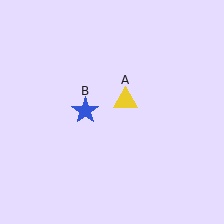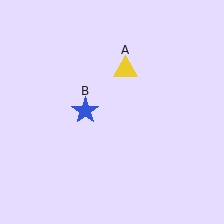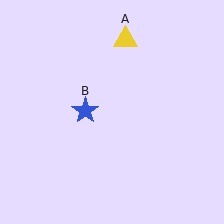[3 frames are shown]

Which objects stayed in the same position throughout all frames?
Blue star (object B) remained stationary.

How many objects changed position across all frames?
1 object changed position: yellow triangle (object A).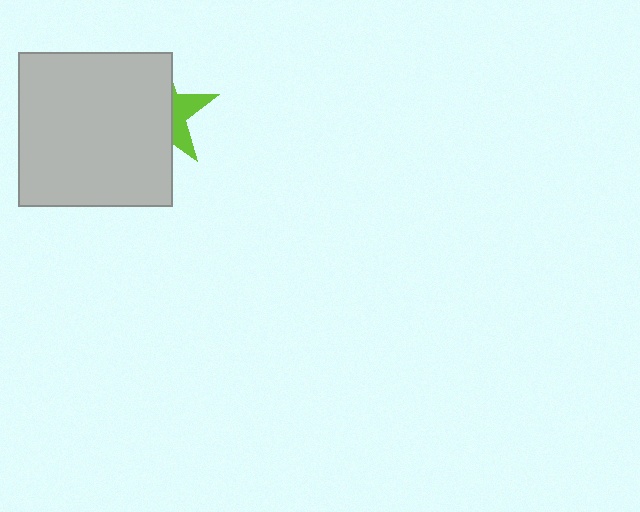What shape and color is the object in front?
The object in front is a light gray square.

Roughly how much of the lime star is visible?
A small part of it is visible (roughly 32%).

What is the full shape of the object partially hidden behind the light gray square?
The partially hidden object is a lime star.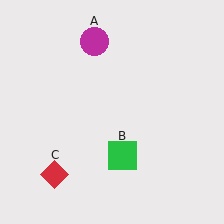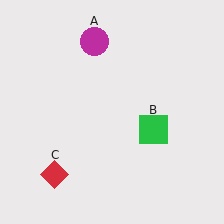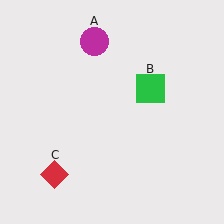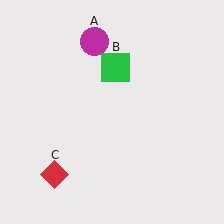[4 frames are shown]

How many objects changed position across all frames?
1 object changed position: green square (object B).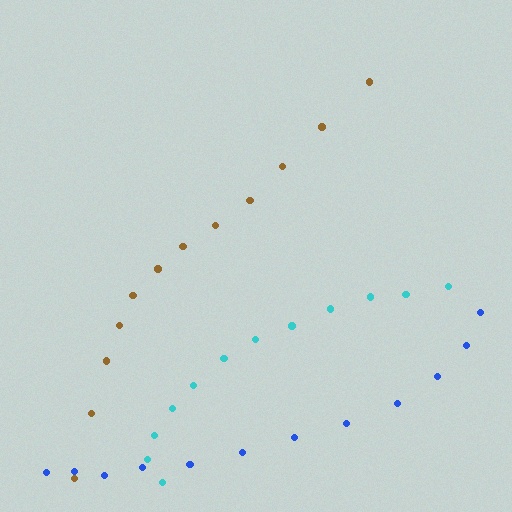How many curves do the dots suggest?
There are 3 distinct paths.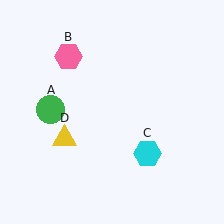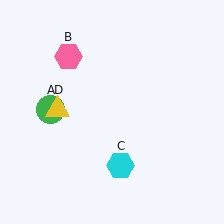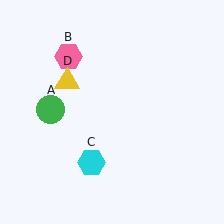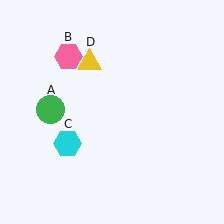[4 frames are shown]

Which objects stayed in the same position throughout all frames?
Green circle (object A) and pink hexagon (object B) remained stationary.